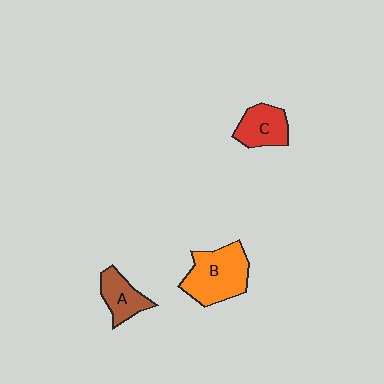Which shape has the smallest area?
Shape A (brown).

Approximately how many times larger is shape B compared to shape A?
Approximately 1.8 times.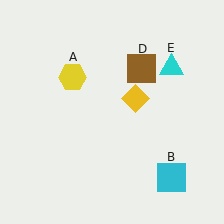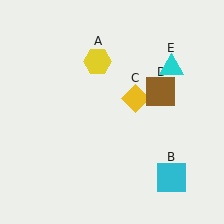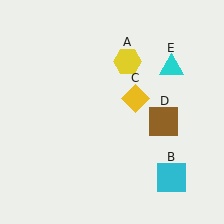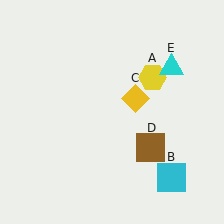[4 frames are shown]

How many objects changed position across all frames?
2 objects changed position: yellow hexagon (object A), brown square (object D).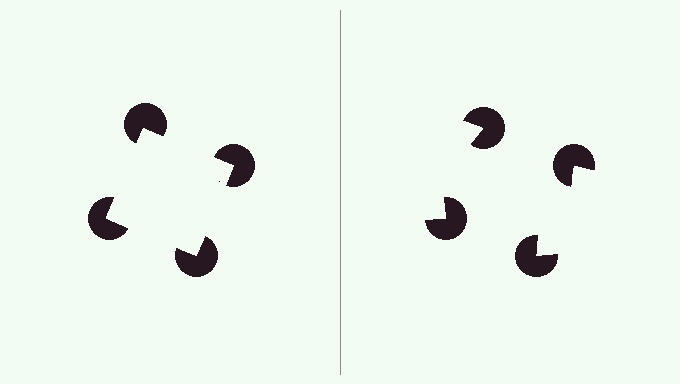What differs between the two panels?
The pac-man discs are positioned identically on both sides; only the wedge orientations differ. On the left they align to a square; on the right they are misaligned.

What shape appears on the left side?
An illusory square.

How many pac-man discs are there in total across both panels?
8 — 4 on each side.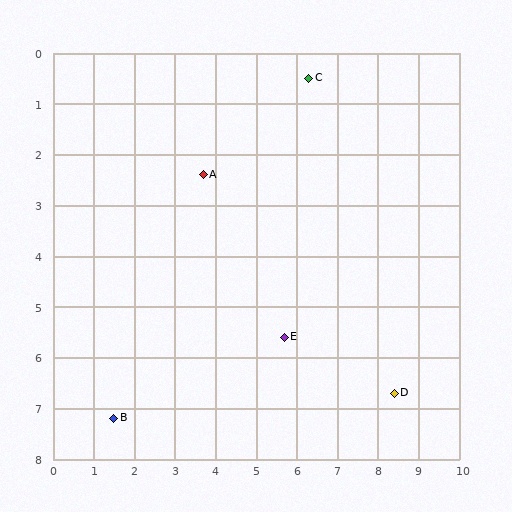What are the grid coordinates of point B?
Point B is at approximately (1.5, 7.2).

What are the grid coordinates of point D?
Point D is at approximately (8.4, 6.7).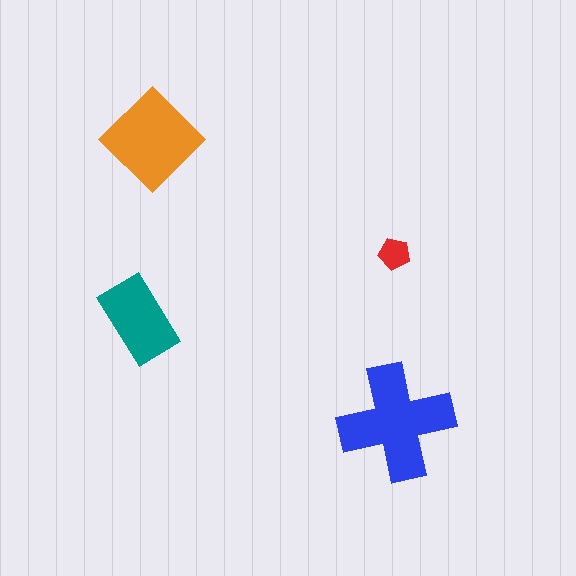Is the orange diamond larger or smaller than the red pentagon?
Larger.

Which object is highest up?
The orange diamond is topmost.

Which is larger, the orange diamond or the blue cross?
The blue cross.